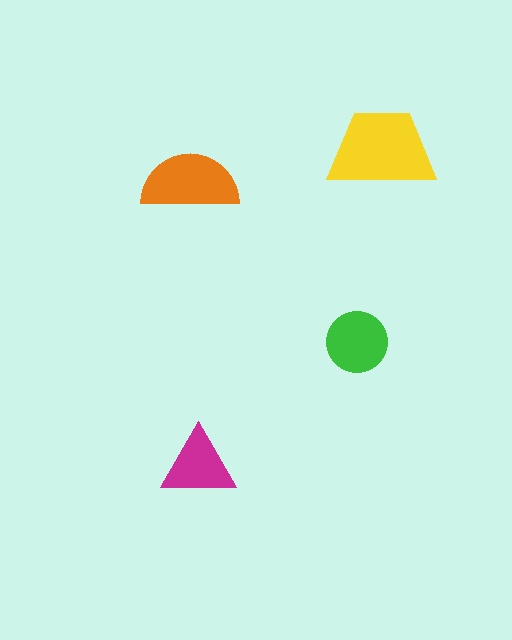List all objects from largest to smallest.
The yellow trapezoid, the orange semicircle, the green circle, the magenta triangle.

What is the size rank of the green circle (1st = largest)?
3rd.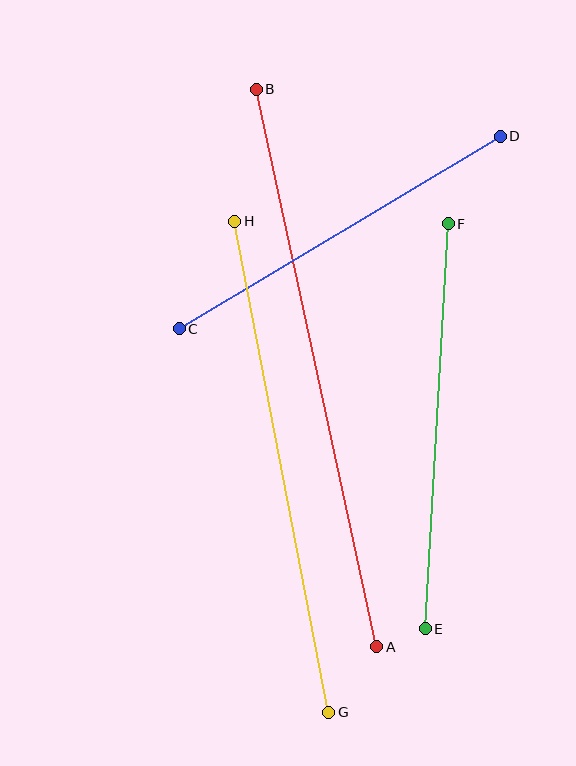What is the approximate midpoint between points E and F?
The midpoint is at approximately (437, 426) pixels.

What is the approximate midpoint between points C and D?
The midpoint is at approximately (340, 232) pixels.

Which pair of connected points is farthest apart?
Points A and B are farthest apart.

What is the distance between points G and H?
The distance is approximately 500 pixels.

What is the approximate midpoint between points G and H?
The midpoint is at approximately (282, 467) pixels.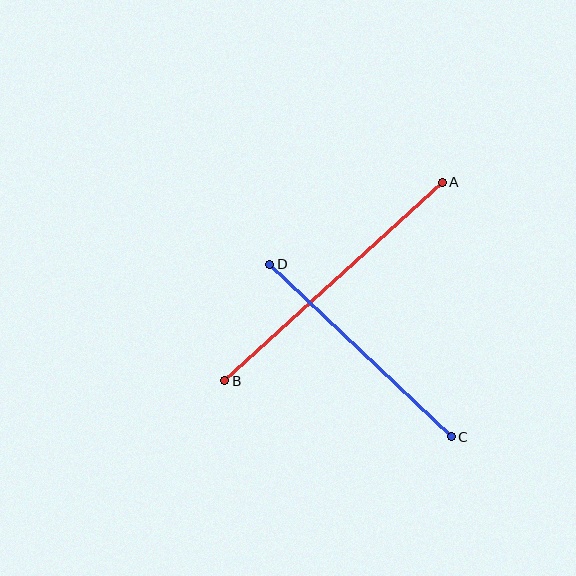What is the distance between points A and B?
The distance is approximately 294 pixels.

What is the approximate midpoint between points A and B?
The midpoint is at approximately (333, 282) pixels.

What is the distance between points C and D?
The distance is approximately 251 pixels.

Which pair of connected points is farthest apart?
Points A and B are farthest apart.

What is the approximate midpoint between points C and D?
The midpoint is at approximately (360, 351) pixels.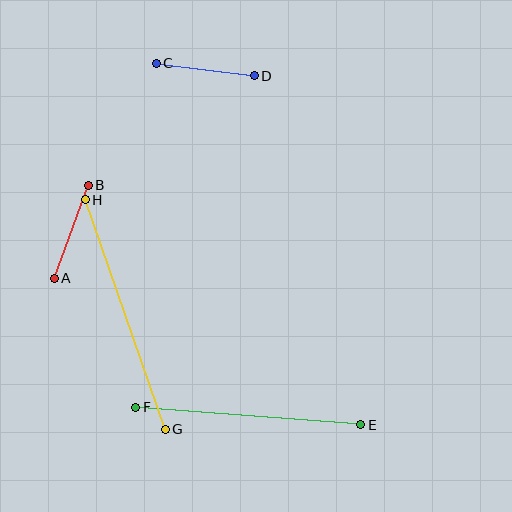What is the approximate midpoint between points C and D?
The midpoint is at approximately (205, 70) pixels.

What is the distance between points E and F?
The distance is approximately 226 pixels.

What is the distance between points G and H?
The distance is approximately 243 pixels.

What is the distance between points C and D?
The distance is approximately 99 pixels.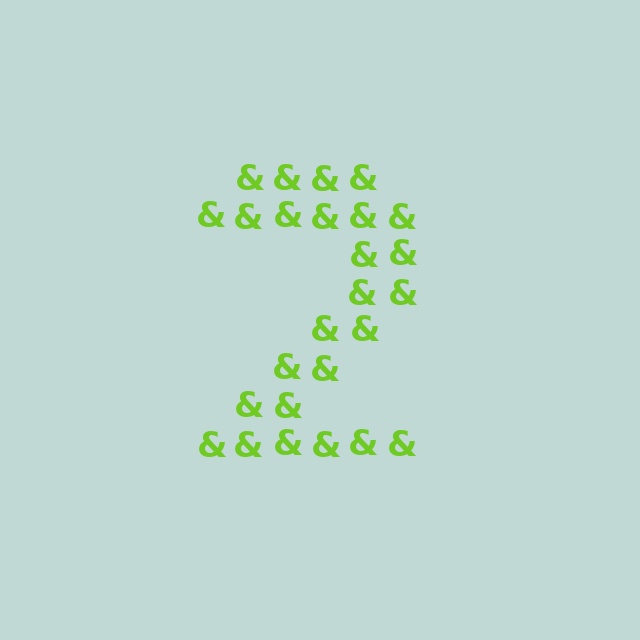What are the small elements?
The small elements are ampersands.